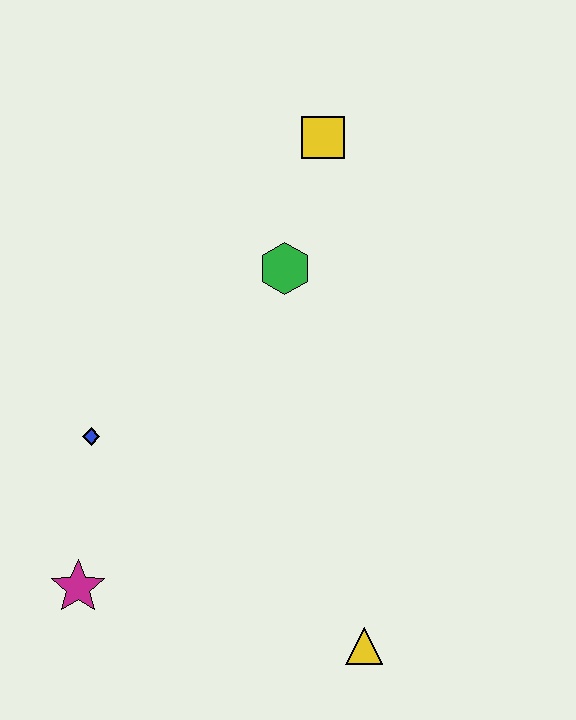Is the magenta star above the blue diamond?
No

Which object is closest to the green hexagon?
The yellow square is closest to the green hexagon.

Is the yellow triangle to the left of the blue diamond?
No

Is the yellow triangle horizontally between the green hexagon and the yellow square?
No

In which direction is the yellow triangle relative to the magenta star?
The yellow triangle is to the right of the magenta star.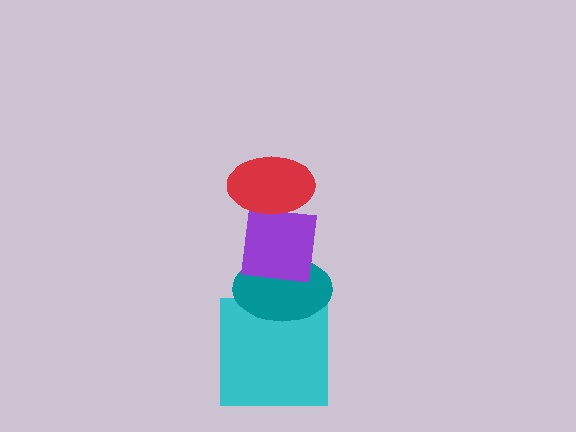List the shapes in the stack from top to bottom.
From top to bottom: the red ellipse, the purple square, the teal ellipse, the cyan square.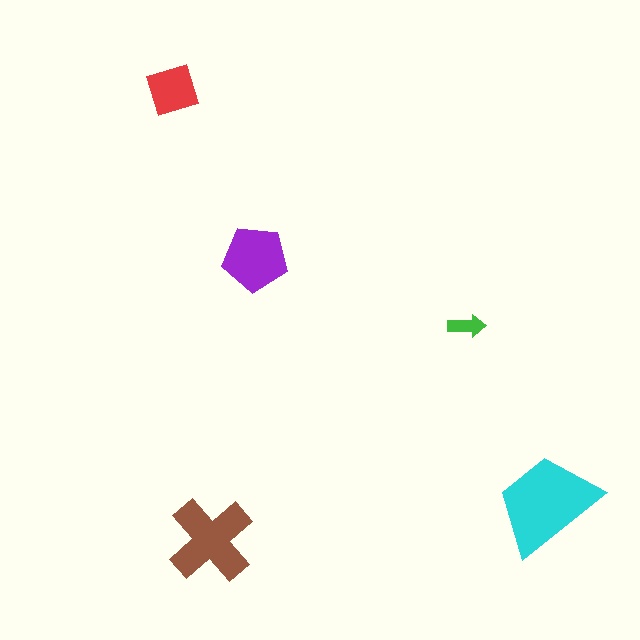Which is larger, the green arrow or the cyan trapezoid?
The cyan trapezoid.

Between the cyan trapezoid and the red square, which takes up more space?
The cyan trapezoid.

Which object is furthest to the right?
The cyan trapezoid is rightmost.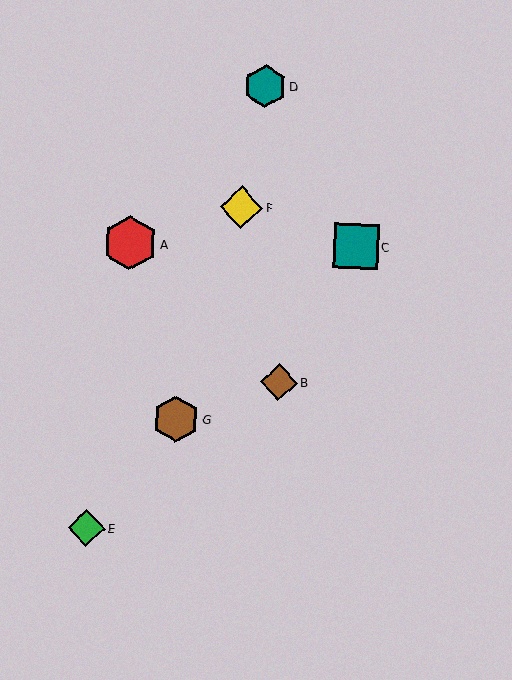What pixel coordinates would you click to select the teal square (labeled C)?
Click at (356, 246) to select the teal square C.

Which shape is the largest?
The red hexagon (labeled A) is the largest.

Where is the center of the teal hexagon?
The center of the teal hexagon is at (265, 86).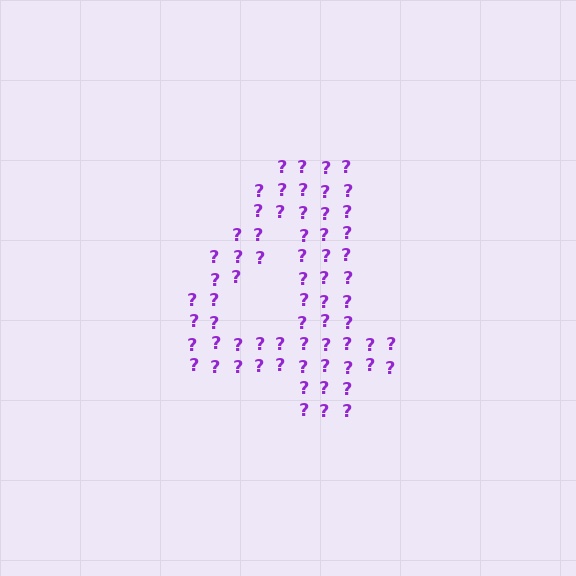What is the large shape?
The large shape is the digit 4.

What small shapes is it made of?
It is made of small question marks.